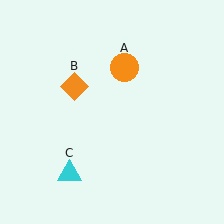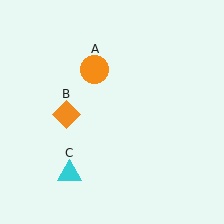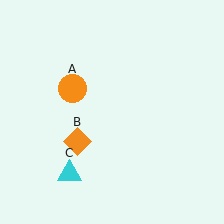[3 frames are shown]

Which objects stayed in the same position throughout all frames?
Cyan triangle (object C) remained stationary.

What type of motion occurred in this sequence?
The orange circle (object A), orange diamond (object B) rotated counterclockwise around the center of the scene.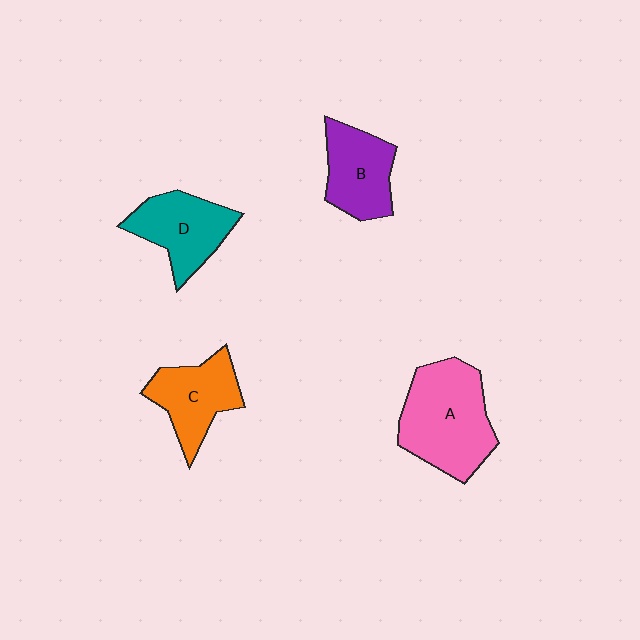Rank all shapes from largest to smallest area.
From largest to smallest: A (pink), D (teal), C (orange), B (purple).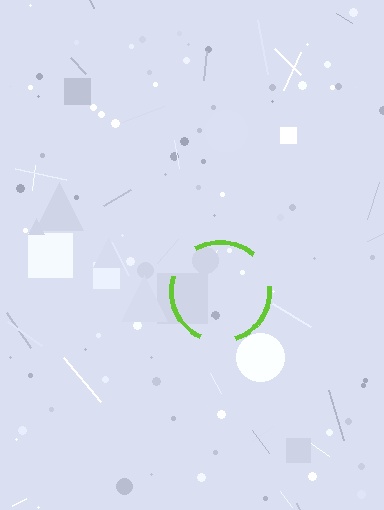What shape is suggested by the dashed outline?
The dashed outline suggests a circle.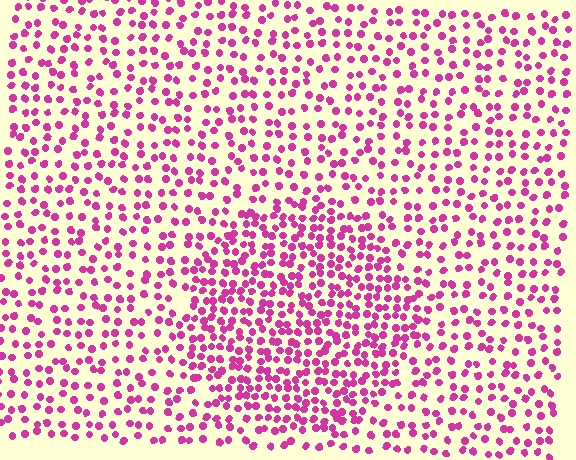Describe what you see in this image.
The image contains small magenta elements arranged at two different densities. A circle-shaped region is visible where the elements are more densely packed than the surrounding area.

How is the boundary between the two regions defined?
The boundary is defined by a change in element density (approximately 1.8x ratio). All elements are the same color, size, and shape.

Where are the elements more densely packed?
The elements are more densely packed inside the circle boundary.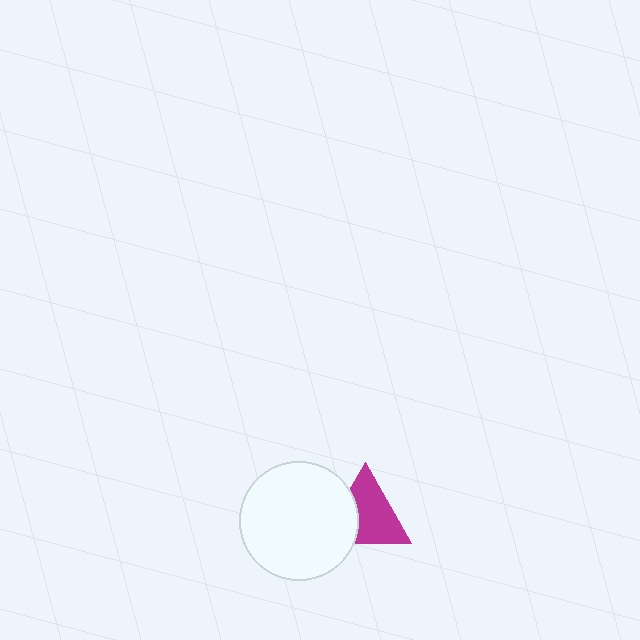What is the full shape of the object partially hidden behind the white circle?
The partially hidden object is a magenta triangle.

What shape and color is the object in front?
The object in front is a white circle.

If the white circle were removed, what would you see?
You would see the complete magenta triangle.